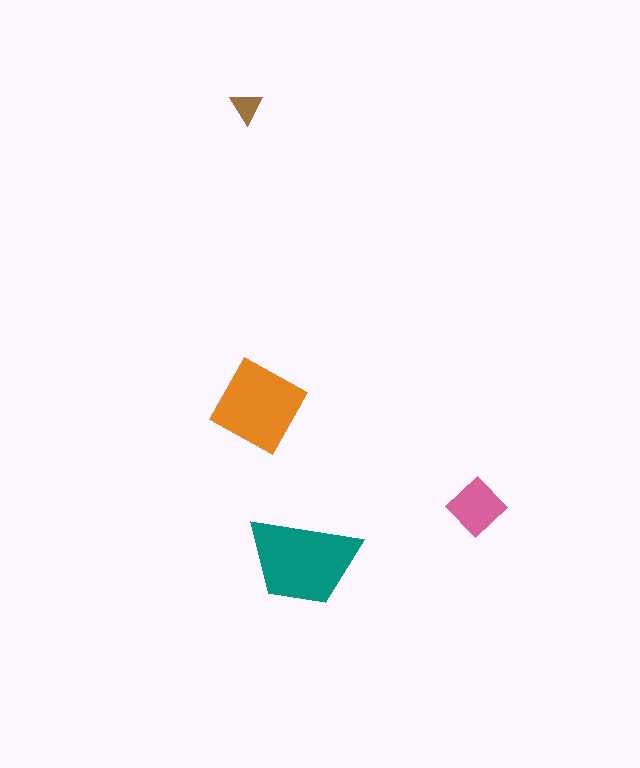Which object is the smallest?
The brown triangle.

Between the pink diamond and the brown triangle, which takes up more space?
The pink diamond.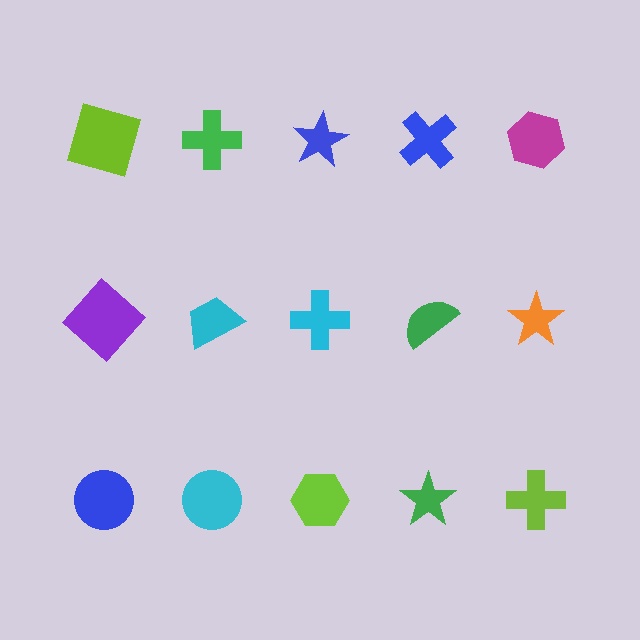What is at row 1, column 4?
A blue cross.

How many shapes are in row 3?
5 shapes.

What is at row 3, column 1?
A blue circle.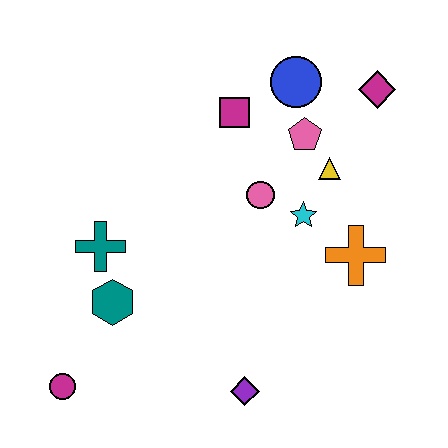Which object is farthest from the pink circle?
The magenta circle is farthest from the pink circle.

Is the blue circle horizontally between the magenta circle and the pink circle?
No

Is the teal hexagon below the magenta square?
Yes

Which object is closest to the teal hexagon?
The teal cross is closest to the teal hexagon.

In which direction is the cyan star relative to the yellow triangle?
The cyan star is below the yellow triangle.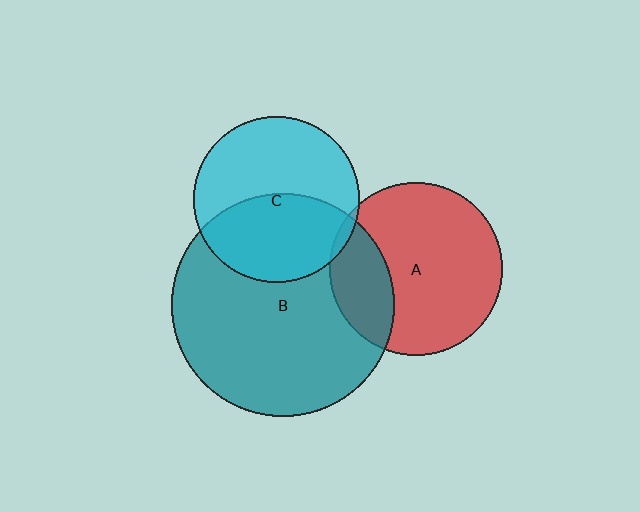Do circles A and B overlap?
Yes.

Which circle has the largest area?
Circle B (teal).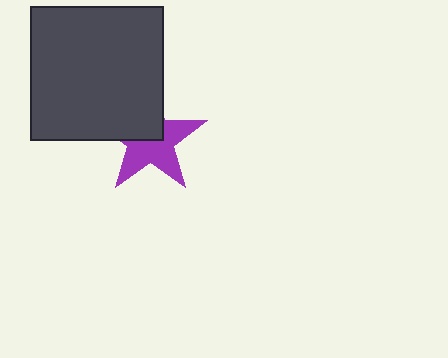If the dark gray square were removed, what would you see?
You would see the complete purple star.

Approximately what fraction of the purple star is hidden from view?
Roughly 43% of the purple star is hidden behind the dark gray square.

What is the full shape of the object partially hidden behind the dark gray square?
The partially hidden object is a purple star.